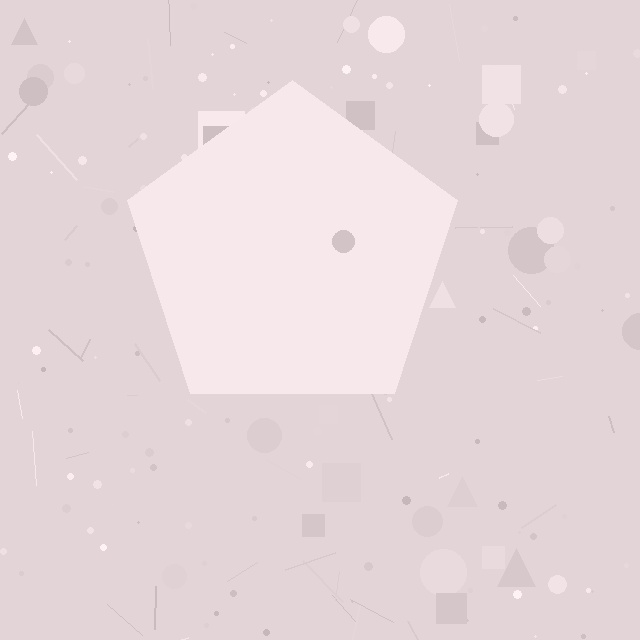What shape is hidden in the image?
A pentagon is hidden in the image.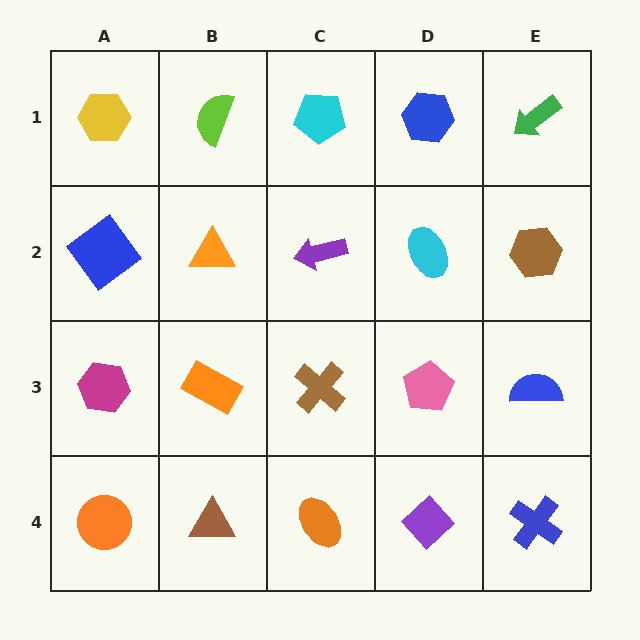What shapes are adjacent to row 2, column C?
A cyan pentagon (row 1, column C), a brown cross (row 3, column C), an orange triangle (row 2, column B), a cyan ellipse (row 2, column D).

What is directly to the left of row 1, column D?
A cyan pentagon.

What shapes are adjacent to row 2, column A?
A yellow hexagon (row 1, column A), a magenta hexagon (row 3, column A), an orange triangle (row 2, column B).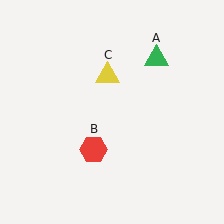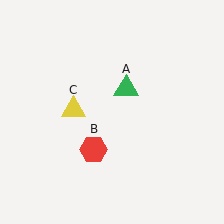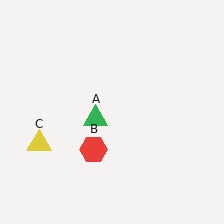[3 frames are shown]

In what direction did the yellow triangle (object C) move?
The yellow triangle (object C) moved down and to the left.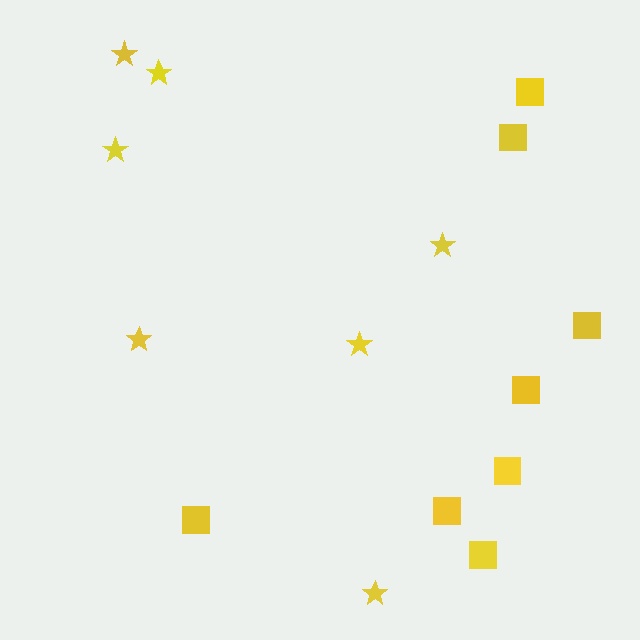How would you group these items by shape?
There are 2 groups: one group of squares (8) and one group of stars (7).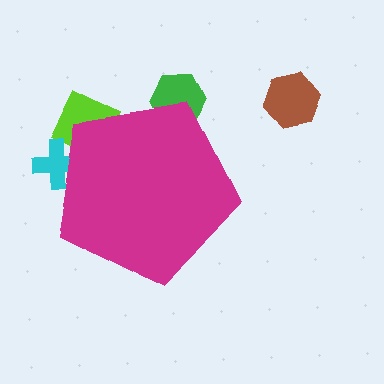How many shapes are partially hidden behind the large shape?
3 shapes are partially hidden.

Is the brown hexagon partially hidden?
No, the brown hexagon is fully visible.